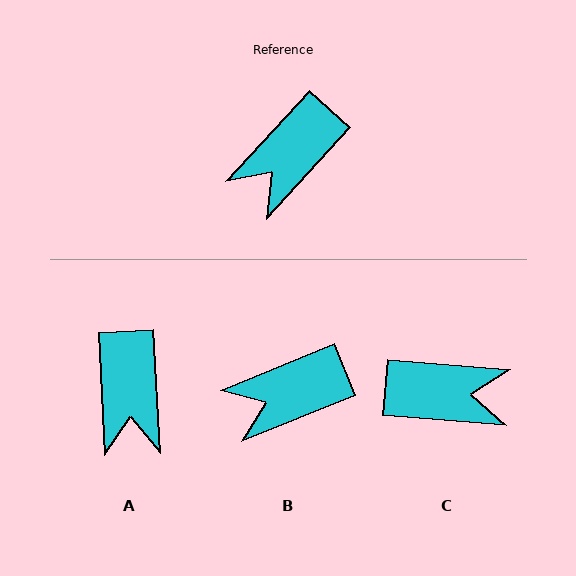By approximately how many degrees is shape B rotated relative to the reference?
Approximately 25 degrees clockwise.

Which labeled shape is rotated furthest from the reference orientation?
C, about 128 degrees away.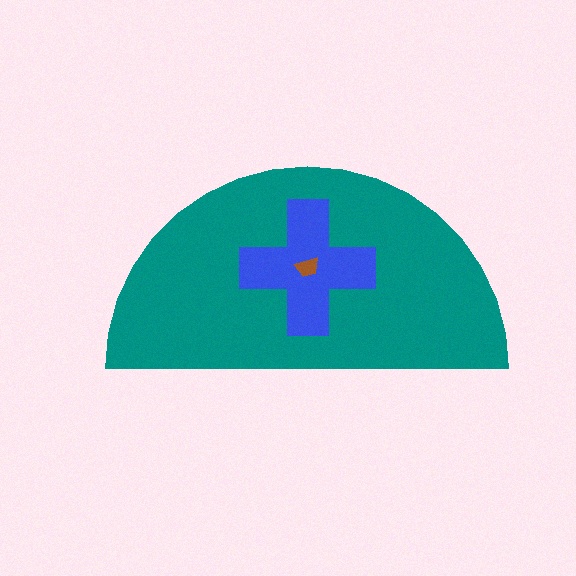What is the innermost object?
The brown trapezoid.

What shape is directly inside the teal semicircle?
The blue cross.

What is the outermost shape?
The teal semicircle.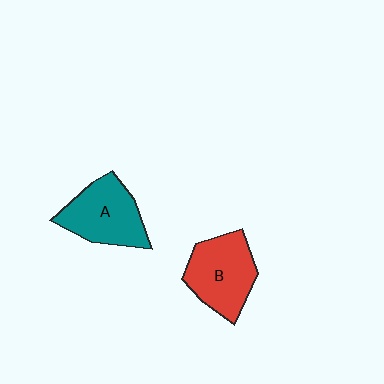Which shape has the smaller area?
Shape A (teal).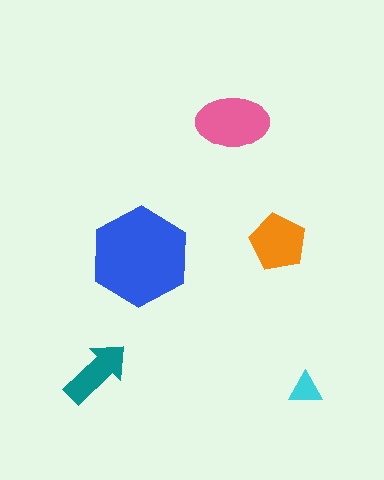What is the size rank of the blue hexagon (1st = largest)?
1st.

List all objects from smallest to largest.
The cyan triangle, the teal arrow, the orange pentagon, the pink ellipse, the blue hexagon.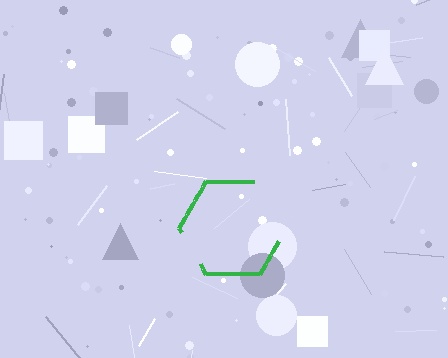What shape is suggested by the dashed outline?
The dashed outline suggests a hexagon.